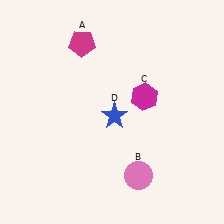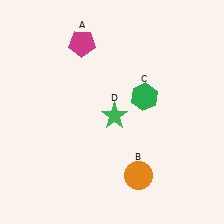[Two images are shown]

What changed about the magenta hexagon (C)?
In Image 1, C is magenta. In Image 2, it changed to green.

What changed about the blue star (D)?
In Image 1, D is blue. In Image 2, it changed to green.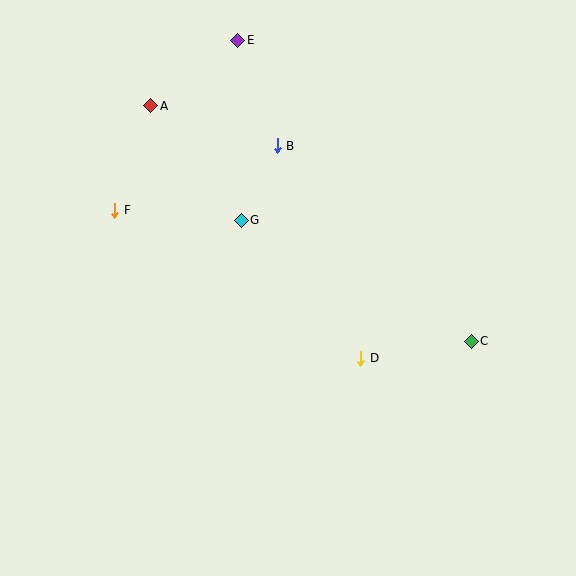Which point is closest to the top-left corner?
Point A is closest to the top-left corner.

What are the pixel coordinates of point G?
Point G is at (241, 220).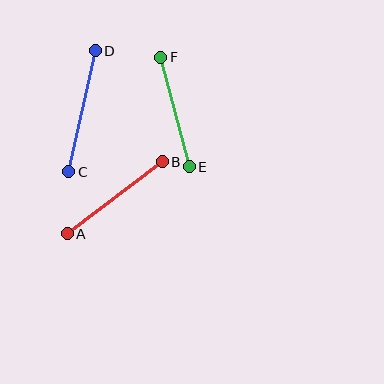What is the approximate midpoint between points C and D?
The midpoint is at approximately (82, 111) pixels.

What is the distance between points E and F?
The distance is approximately 113 pixels.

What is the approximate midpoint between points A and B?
The midpoint is at approximately (115, 198) pixels.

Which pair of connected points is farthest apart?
Points C and D are farthest apart.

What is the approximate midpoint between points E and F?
The midpoint is at approximately (175, 112) pixels.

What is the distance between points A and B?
The distance is approximately 119 pixels.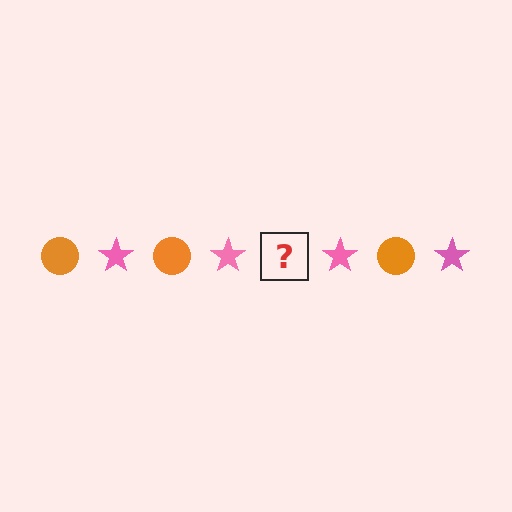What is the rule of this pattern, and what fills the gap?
The rule is that the pattern alternates between orange circle and pink star. The gap should be filled with an orange circle.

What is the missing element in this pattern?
The missing element is an orange circle.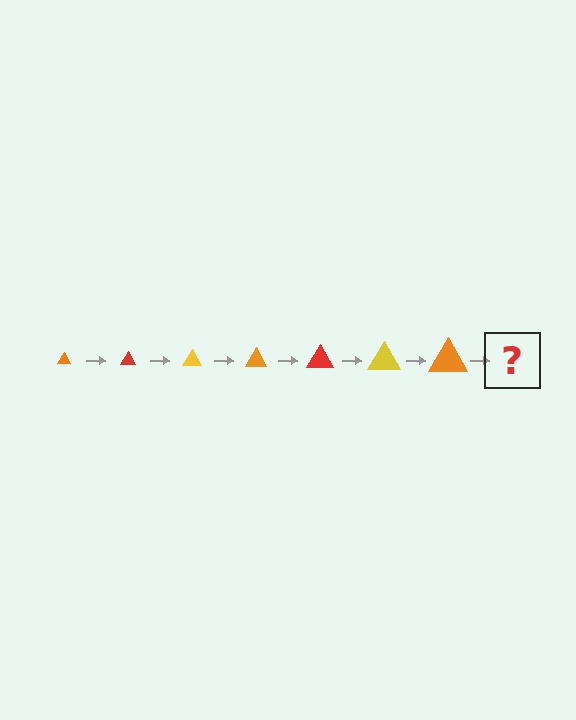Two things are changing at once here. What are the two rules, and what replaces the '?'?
The two rules are that the triangle grows larger each step and the color cycles through orange, red, and yellow. The '?' should be a red triangle, larger than the previous one.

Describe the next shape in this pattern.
It should be a red triangle, larger than the previous one.